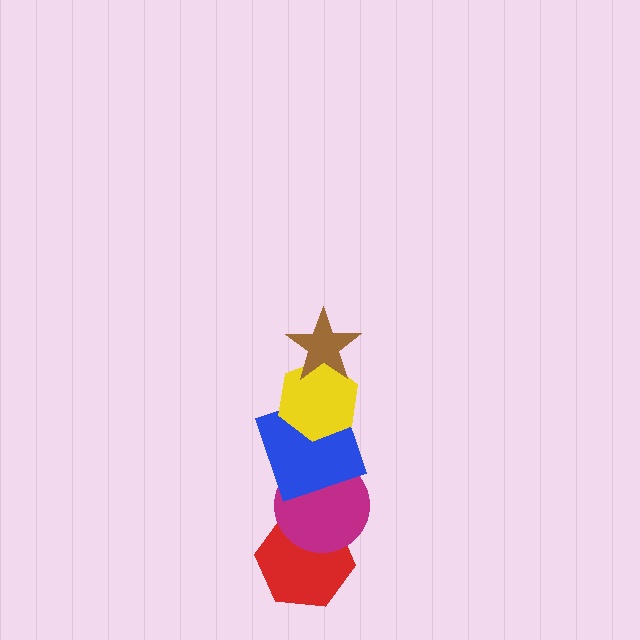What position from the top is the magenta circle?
The magenta circle is 4th from the top.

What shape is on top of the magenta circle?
The blue square is on top of the magenta circle.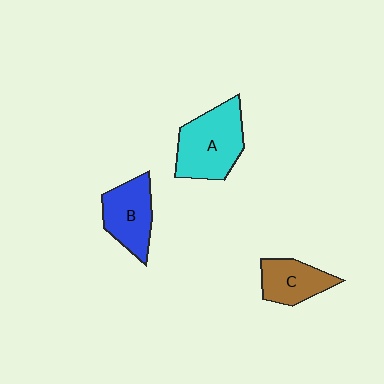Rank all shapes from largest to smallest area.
From largest to smallest: A (cyan), B (blue), C (brown).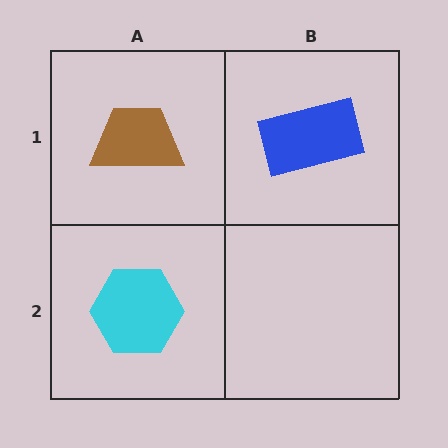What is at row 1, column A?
A brown trapezoid.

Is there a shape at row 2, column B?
No, that cell is empty.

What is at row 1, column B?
A blue rectangle.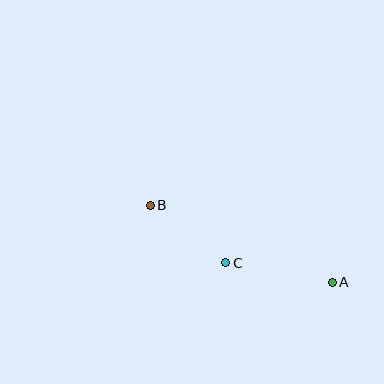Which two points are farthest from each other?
Points A and B are farthest from each other.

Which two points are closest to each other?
Points B and C are closest to each other.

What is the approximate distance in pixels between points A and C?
The distance between A and C is approximately 108 pixels.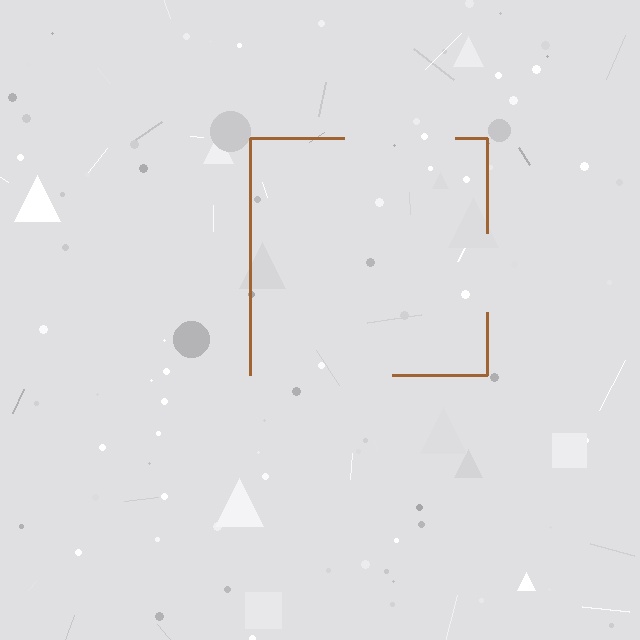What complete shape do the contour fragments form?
The contour fragments form a square.